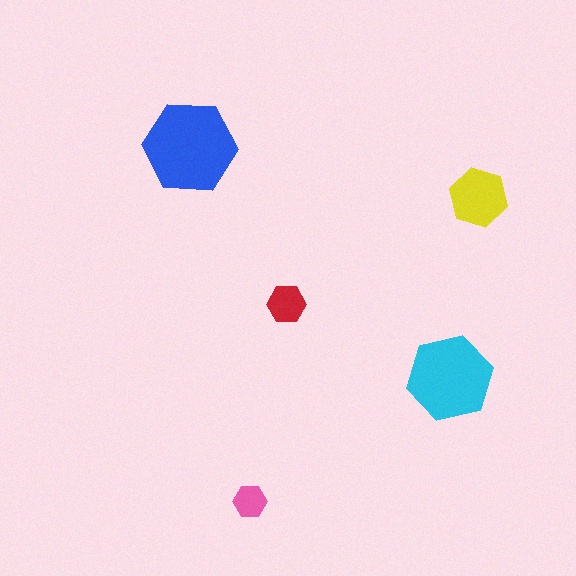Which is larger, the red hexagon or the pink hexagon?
The red one.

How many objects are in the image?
There are 5 objects in the image.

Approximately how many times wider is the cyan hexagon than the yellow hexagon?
About 1.5 times wider.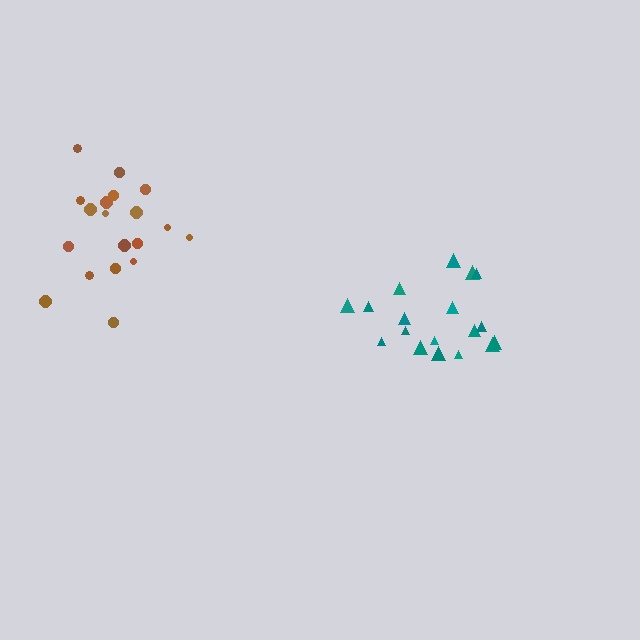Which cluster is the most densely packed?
Brown.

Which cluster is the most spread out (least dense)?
Teal.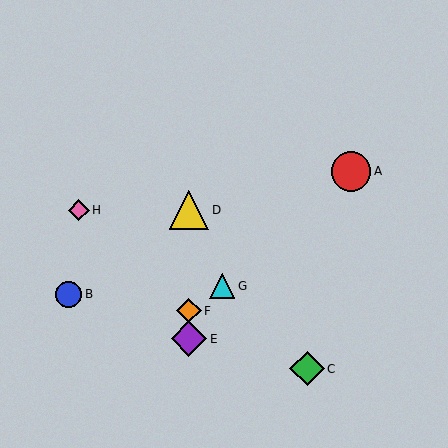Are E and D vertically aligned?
Yes, both are at x≈189.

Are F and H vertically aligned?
No, F is at x≈189 and H is at x≈79.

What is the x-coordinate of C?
Object C is at x≈307.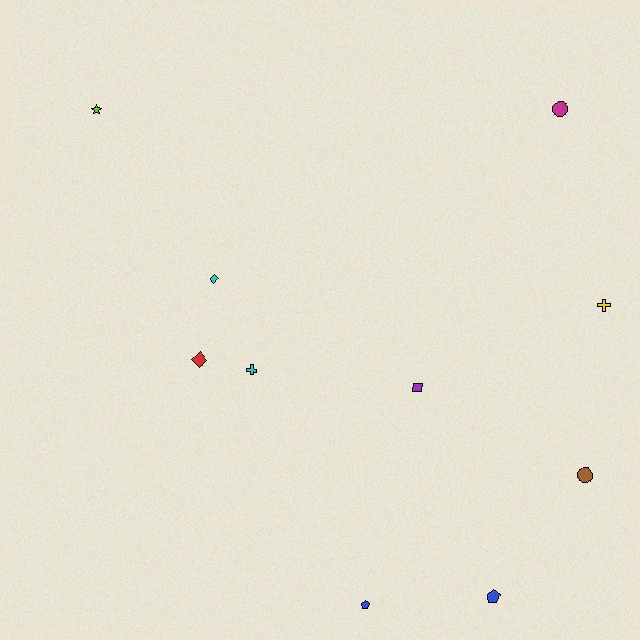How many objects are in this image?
There are 10 objects.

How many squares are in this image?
There is 1 square.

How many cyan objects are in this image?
There are 2 cyan objects.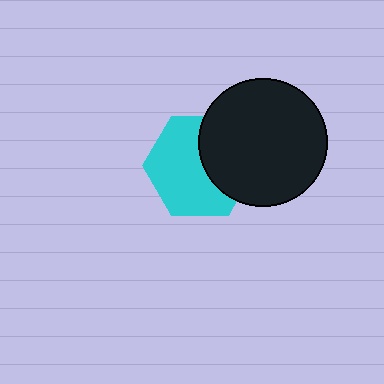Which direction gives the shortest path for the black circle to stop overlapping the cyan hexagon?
Moving right gives the shortest separation.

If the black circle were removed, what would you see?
You would see the complete cyan hexagon.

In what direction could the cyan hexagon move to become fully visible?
The cyan hexagon could move left. That would shift it out from behind the black circle entirely.